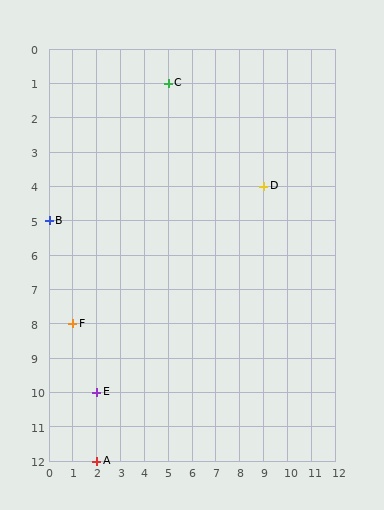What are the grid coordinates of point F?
Point F is at grid coordinates (1, 8).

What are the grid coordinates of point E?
Point E is at grid coordinates (2, 10).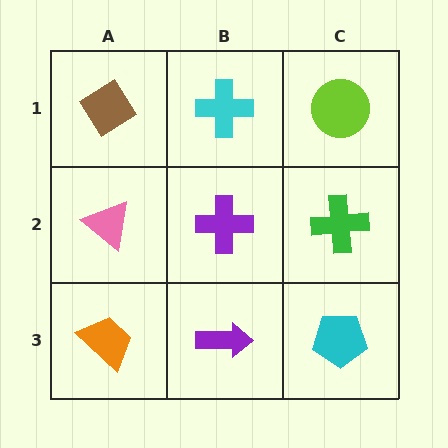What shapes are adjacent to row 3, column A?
A pink triangle (row 2, column A), a purple arrow (row 3, column B).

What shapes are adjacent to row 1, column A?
A pink triangle (row 2, column A), a cyan cross (row 1, column B).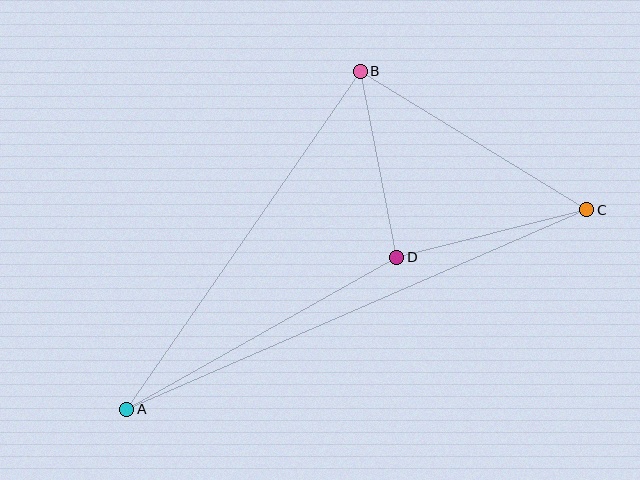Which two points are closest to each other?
Points B and D are closest to each other.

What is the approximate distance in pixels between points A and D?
The distance between A and D is approximately 310 pixels.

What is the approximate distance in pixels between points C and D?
The distance between C and D is approximately 196 pixels.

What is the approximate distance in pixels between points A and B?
The distance between A and B is approximately 411 pixels.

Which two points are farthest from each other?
Points A and C are farthest from each other.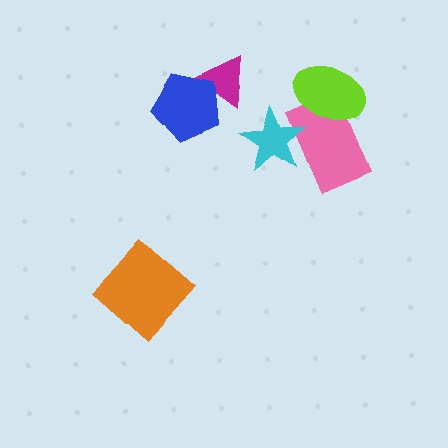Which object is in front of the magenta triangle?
The blue pentagon is in front of the magenta triangle.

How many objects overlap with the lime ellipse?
1 object overlaps with the lime ellipse.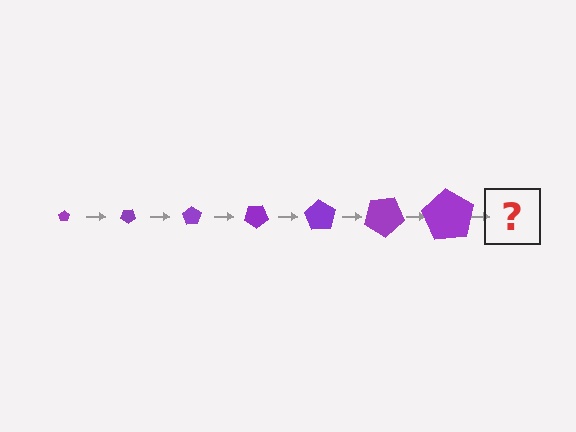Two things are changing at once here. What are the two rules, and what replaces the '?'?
The two rules are that the pentagon grows larger each step and it rotates 35 degrees each step. The '?' should be a pentagon, larger than the previous one and rotated 245 degrees from the start.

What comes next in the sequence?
The next element should be a pentagon, larger than the previous one and rotated 245 degrees from the start.